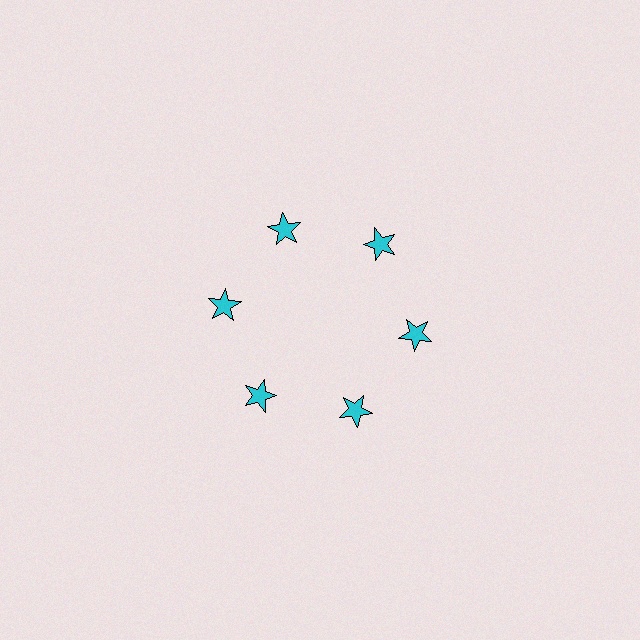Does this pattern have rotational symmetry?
Yes, this pattern has 6-fold rotational symmetry. It looks the same after rotating 60 degrees around the center.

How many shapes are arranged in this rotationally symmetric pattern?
There are 6 shapes, arranged in 6 groups of 1.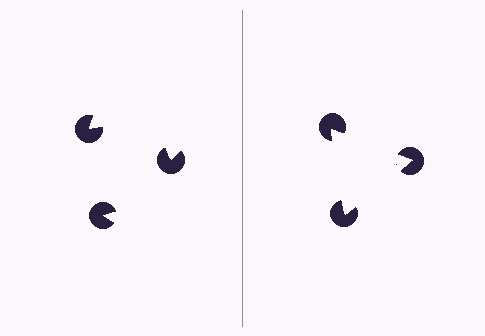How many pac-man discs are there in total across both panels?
6 — 3 on each side.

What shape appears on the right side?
An illusory triangle.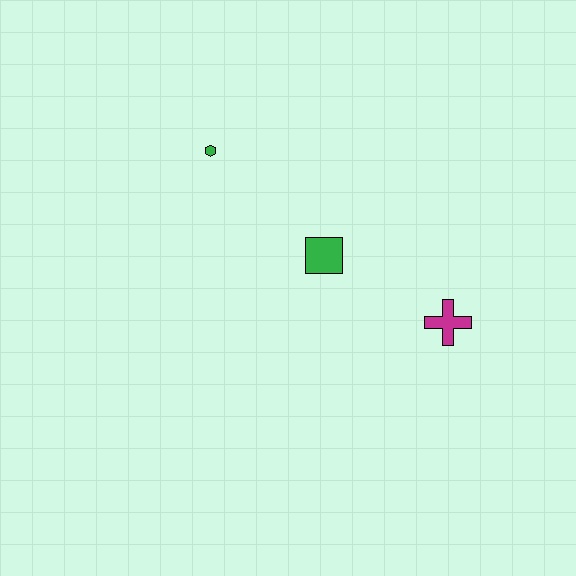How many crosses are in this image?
There is 1 cross.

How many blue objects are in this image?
There are no blue objects.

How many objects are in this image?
There are 3 objects.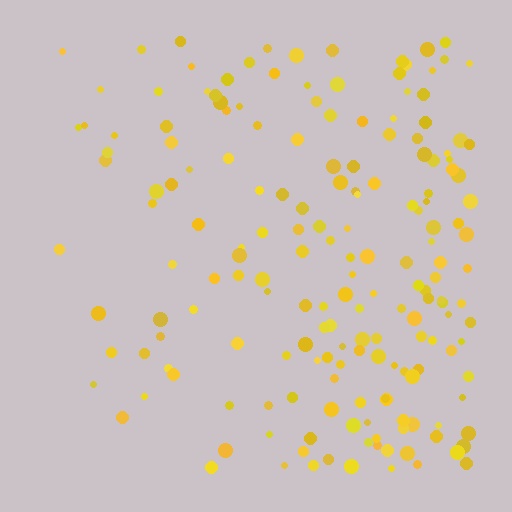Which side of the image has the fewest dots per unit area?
The left.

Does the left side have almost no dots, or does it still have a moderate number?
Still a moderate number, just noticeably fewer than the right.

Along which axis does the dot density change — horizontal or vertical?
Horizontal.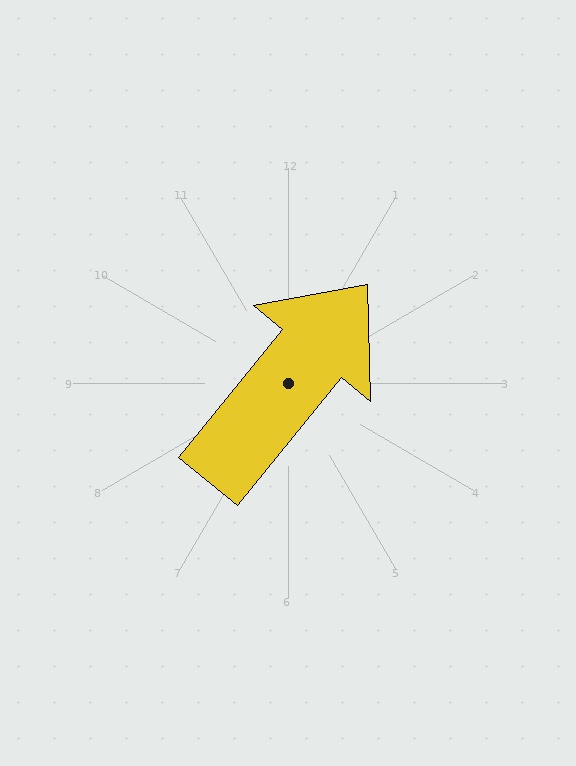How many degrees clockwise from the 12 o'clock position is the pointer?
Approximately 39 degrees.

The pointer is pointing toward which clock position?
Roughly 1 o'clock.